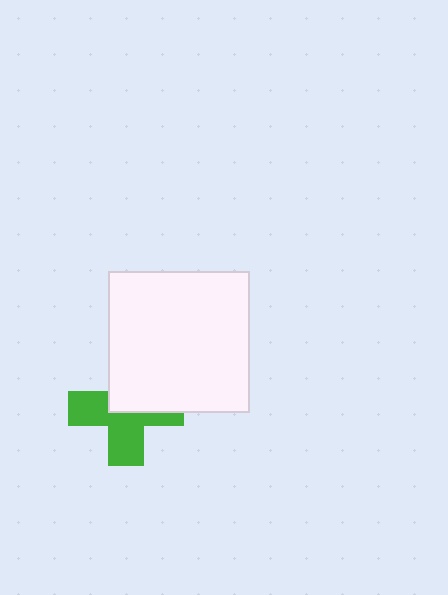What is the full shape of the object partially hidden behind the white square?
The partially hidden object is a green cross.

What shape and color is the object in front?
The object in front is a white square.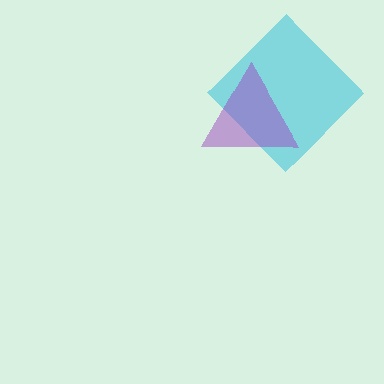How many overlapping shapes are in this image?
There are 2 overlapping shapes in the image.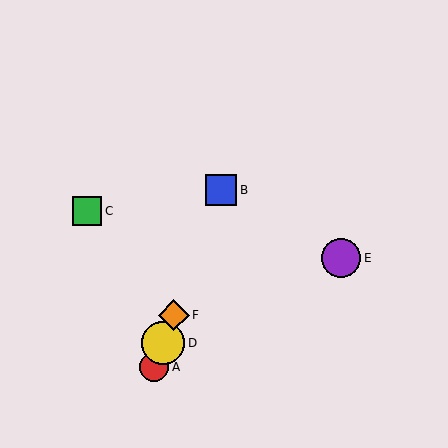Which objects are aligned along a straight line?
Objects A, B, D, F are aligned along a straight line.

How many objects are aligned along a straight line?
4 objects (A, B, D, F) are aligned along a straight line.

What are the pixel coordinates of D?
Object D is at (163, 343).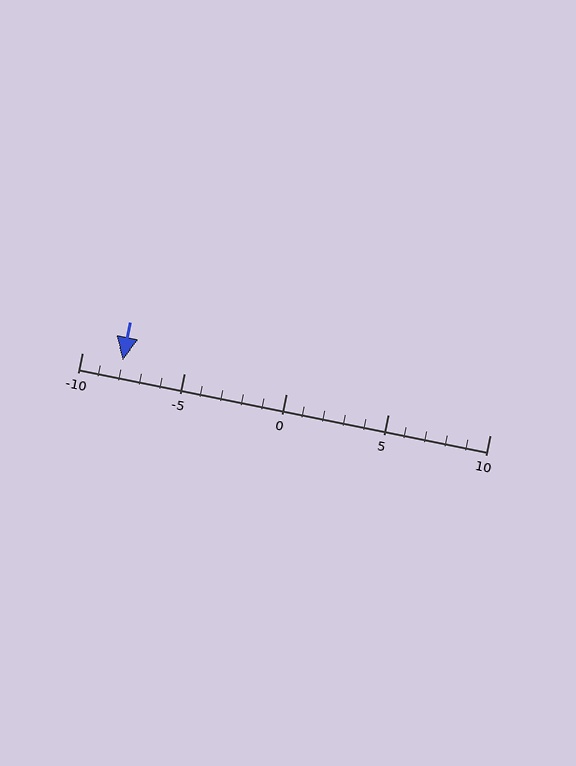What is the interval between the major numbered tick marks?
The major tick marks are spaced 5 units apart.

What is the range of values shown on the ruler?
The ruler shows values from -10 to 10.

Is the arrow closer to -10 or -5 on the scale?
The arrow is closer to -10.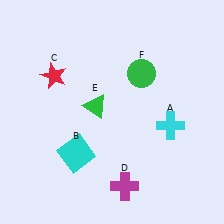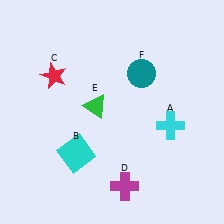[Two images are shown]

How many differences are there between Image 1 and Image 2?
There is 1 difference between the two images.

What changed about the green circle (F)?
In Image 1, F is green. In Image 2, it changed to teal.